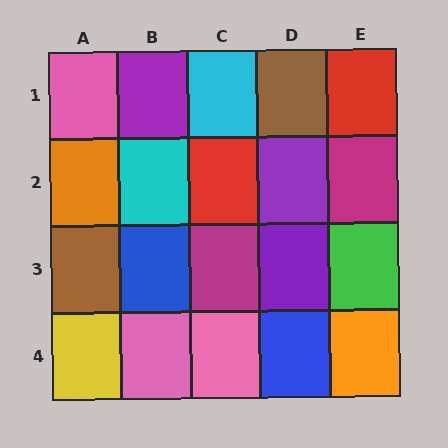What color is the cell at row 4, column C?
Pink.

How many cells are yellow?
1 cell is yellow.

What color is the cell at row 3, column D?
Purple.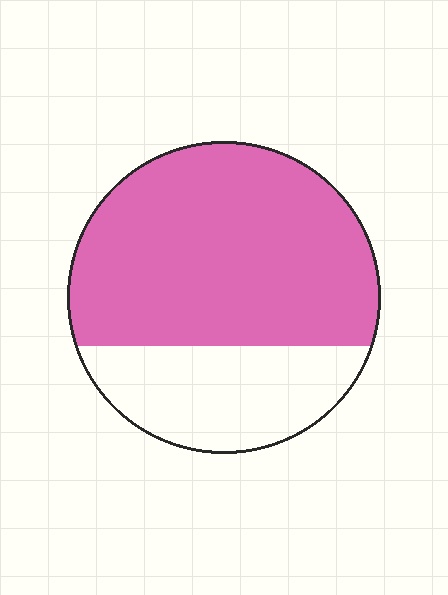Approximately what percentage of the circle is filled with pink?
Approximately 70%.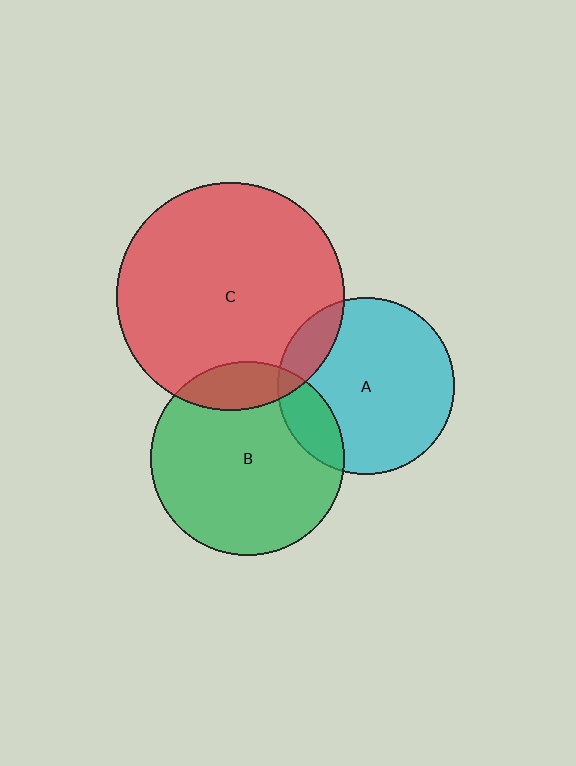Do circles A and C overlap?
Yes.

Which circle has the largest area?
Circle C (red).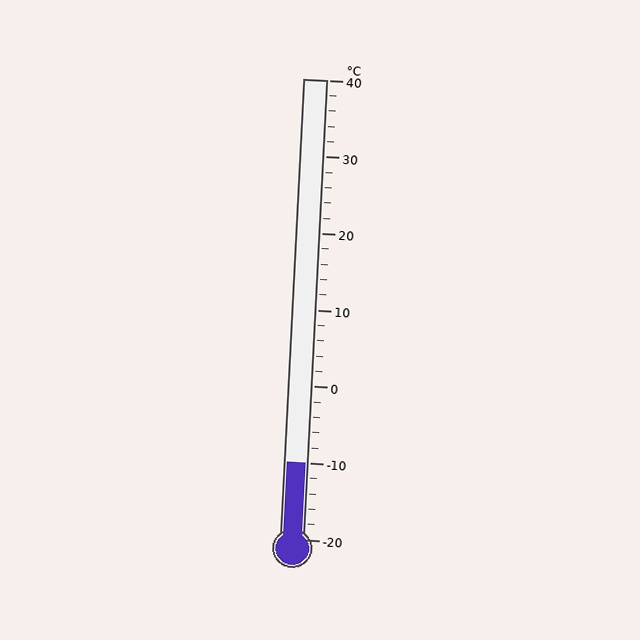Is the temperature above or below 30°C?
The temperature is below 30°C.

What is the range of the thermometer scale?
The thermometer scale ranges from -20°C to 40°C.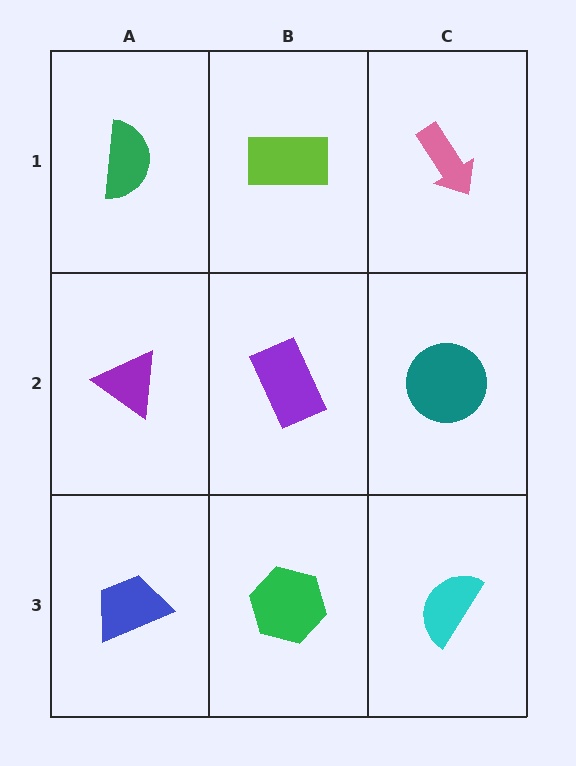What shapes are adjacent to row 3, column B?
A purple rectangle (row 2, column B), a blue trapezoid (row 3, column A), a cyan semicircle (row 3, column C).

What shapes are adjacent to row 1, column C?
A teal circle (row 2, column C), a lime rectangle (row 1, column B).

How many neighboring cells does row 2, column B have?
4.